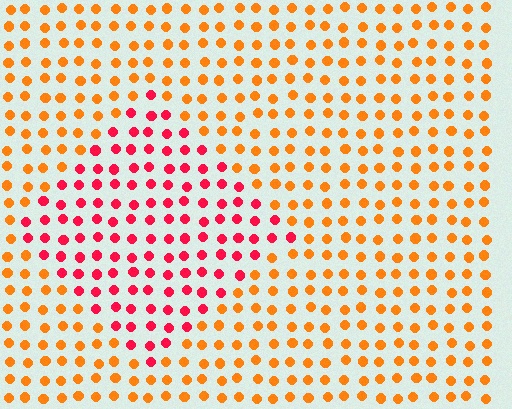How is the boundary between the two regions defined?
The boundary is defined purely by a slight shift in hue (about 43 degrees). Spacing, size, and orientation are identical on both sides.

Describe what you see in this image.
The image is filled with small orange elements in a uniform arrangement. A diamond-shaped region is visible where the elements are tinted to a slightly different hue, forming a subtle color boundary.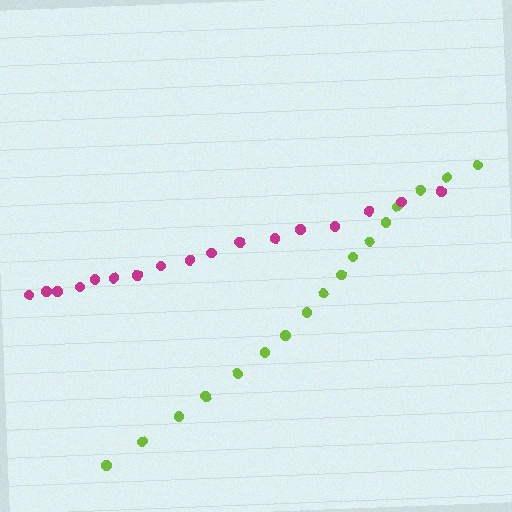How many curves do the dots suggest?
There are 2 distinct paths.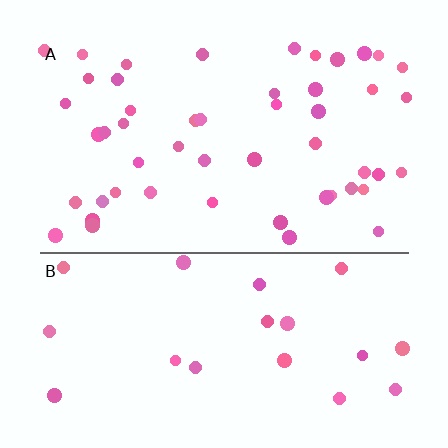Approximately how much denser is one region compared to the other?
Approximately 2.3× — region A over region B.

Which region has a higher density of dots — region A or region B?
A (the top).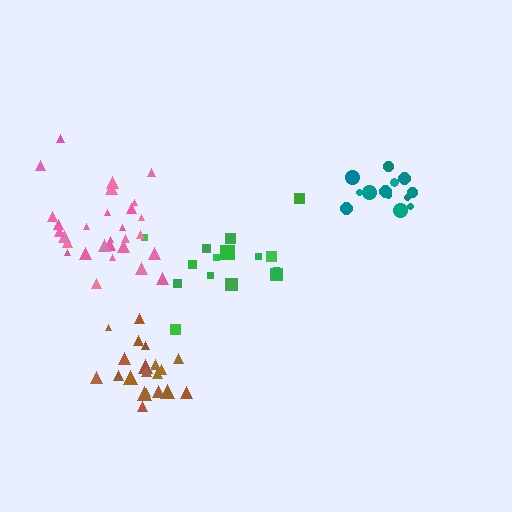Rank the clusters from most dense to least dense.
brown, teal, pink, green.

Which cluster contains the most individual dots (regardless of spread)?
Pink (29).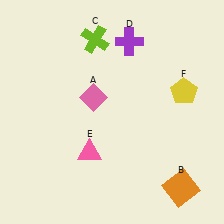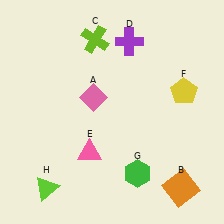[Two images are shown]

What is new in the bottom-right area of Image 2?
A green hexagon (G) was added in the bottom-right area of Image 2.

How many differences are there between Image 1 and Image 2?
There are 2 differences between the two images.